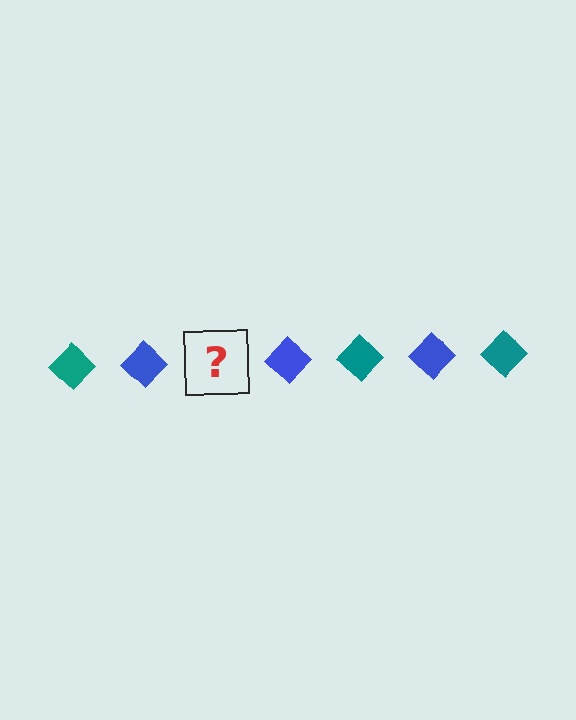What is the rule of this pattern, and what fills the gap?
The rule is that the pattern cycles through teal, blue diamonds. The gap should be filled with a teal diamond.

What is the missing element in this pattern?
The missing element is a teal diamond.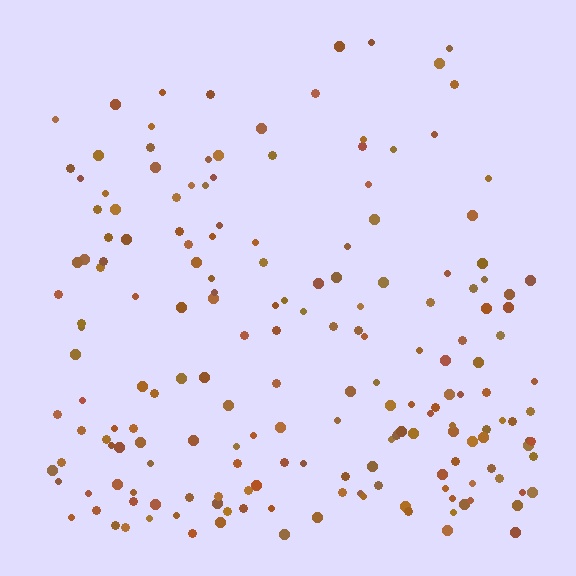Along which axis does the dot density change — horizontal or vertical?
Vertical.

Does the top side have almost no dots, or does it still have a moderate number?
Still a moderate number, just noticeably fewer than the bottom.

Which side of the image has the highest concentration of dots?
The bottom.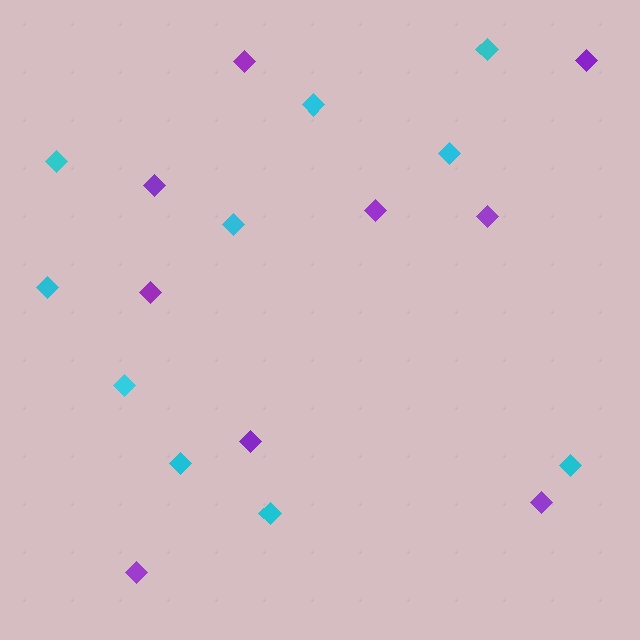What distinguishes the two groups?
There are 2 groups: one group of cyan diamonds (10) and one group of purple diamonds (9).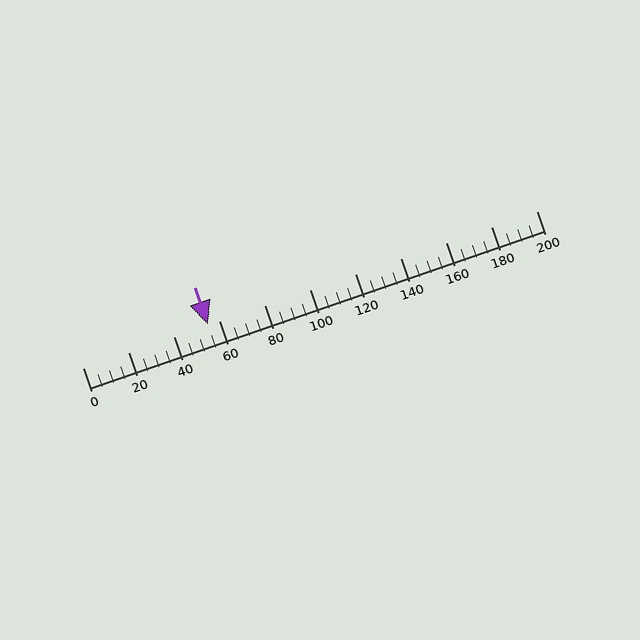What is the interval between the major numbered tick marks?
The major tick marks are spaced 20 units apart.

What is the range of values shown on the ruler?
The ruler shows values from 0 to 200.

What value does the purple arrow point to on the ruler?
The purple arrow points to approximately 55.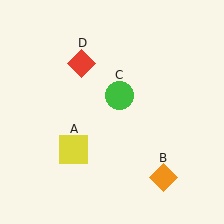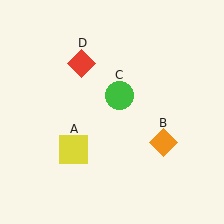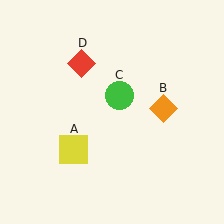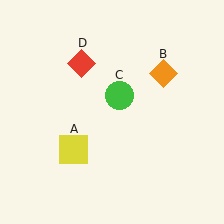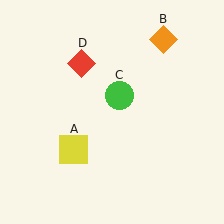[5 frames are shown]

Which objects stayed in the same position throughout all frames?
Yellow square (object A) and green circle (object C) and red diamond (object D) remained stationary.